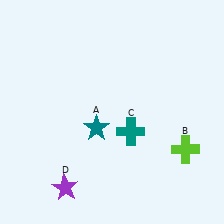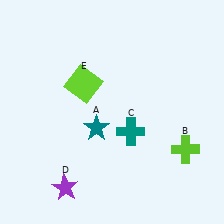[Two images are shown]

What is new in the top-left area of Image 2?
A lime square (E) was added in the top-left area of Image 2.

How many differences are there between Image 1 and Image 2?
There is 1 difference between the two images.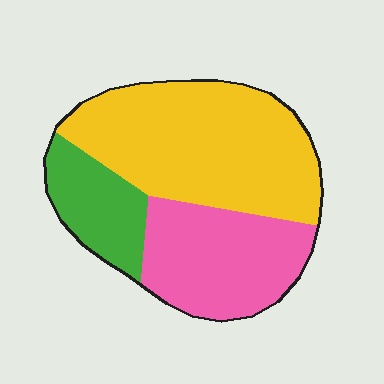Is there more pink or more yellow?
Yellow.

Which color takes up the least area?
Green, at roughly 15%.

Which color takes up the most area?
Yellow, at roughly 50%.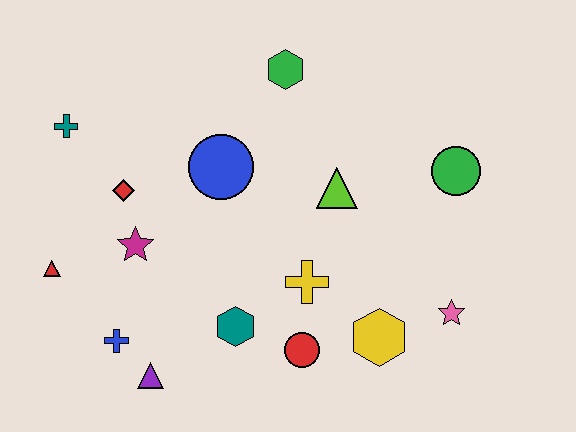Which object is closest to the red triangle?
The magenta star is closest to the red triangle.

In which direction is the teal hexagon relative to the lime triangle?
The teal hexagon is below the lime triangle.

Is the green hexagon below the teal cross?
No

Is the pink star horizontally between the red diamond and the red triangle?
No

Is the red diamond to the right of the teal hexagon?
No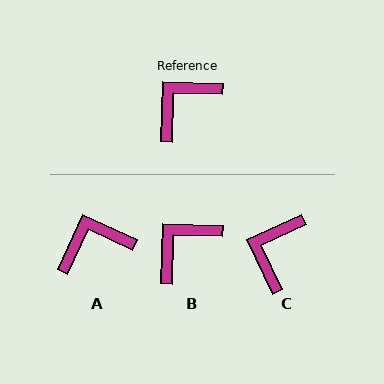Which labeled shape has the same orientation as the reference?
B.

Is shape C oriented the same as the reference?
No, it is off by about 27 degrees.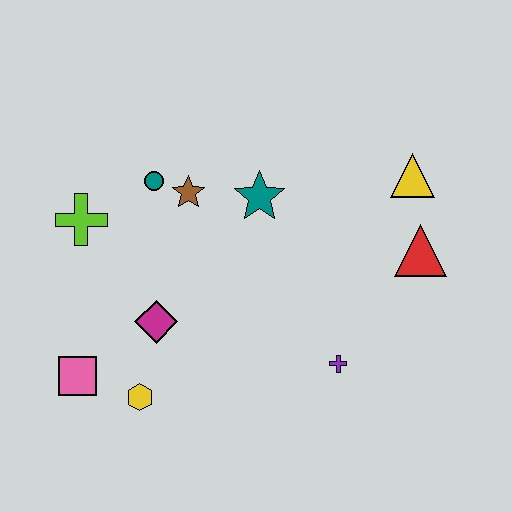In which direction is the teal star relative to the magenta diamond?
The teal star is above the magenta diamond.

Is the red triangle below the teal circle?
Yes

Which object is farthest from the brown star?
The red triangle is farthest from the brown star.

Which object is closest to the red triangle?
The yellow triangle is closest to the red triangle.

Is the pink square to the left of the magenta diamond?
Yes